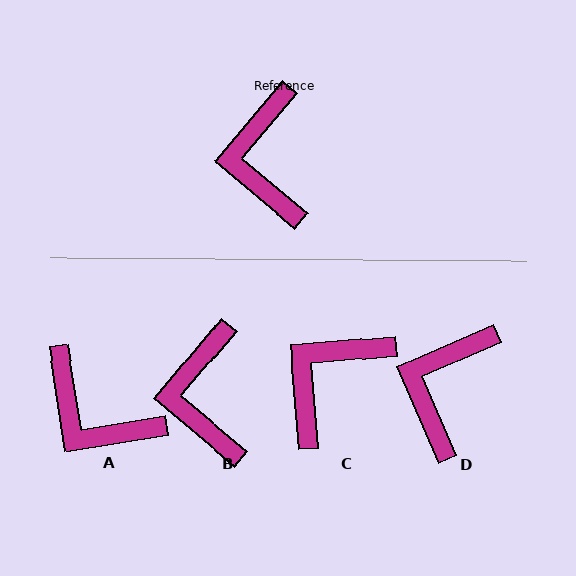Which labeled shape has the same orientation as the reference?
B.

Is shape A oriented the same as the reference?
No, it is off by about 49 degrees.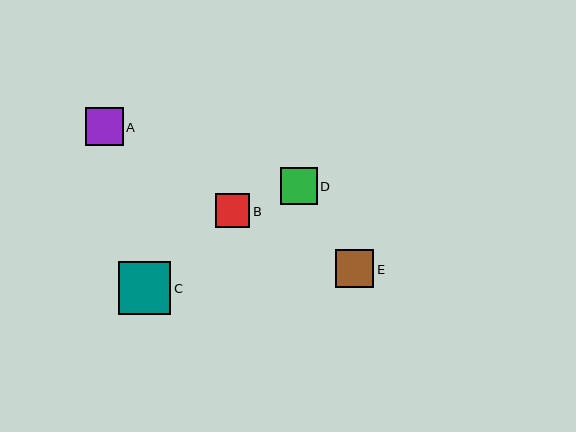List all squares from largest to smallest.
From largest to smallest: C, E, A, D, B.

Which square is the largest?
Square C is the largest with a size of approximately 53 pixels.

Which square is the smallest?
Square B is the smallest with a size of approximately 34 pixels.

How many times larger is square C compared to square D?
Square C is approximately 1.4 times the size of square D.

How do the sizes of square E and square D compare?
Square E and square D are approximately the same size.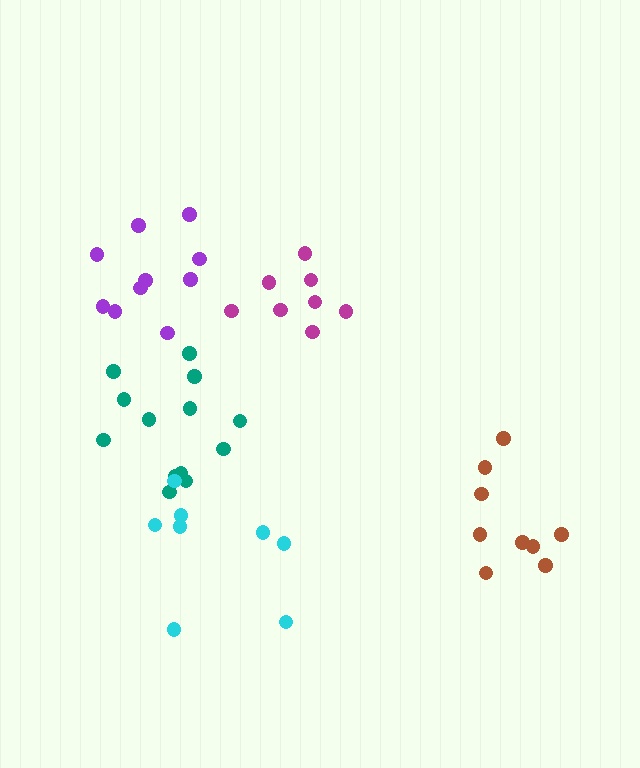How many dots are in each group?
Group 1: 8 dots, Group 2: 10 dots, Group 3: 13 dots, Group 4: 8 dots, Group 5: 9 dots (48 total).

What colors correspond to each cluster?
The clusters are colored: magenta, purple, teal, cyan, brown.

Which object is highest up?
The purple cluster is topmost.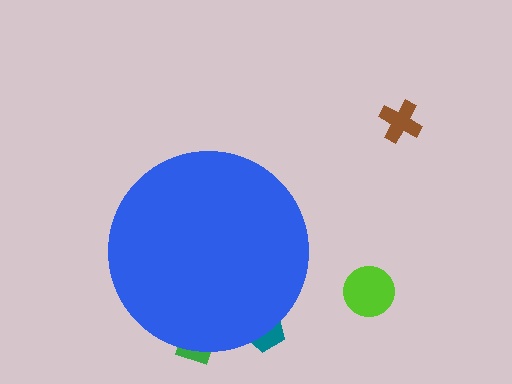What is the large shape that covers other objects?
A blue circle.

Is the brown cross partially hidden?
No, the brown cross is fully visible.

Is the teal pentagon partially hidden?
Yes, the teal pentagon is partially hidden behind the blue circle.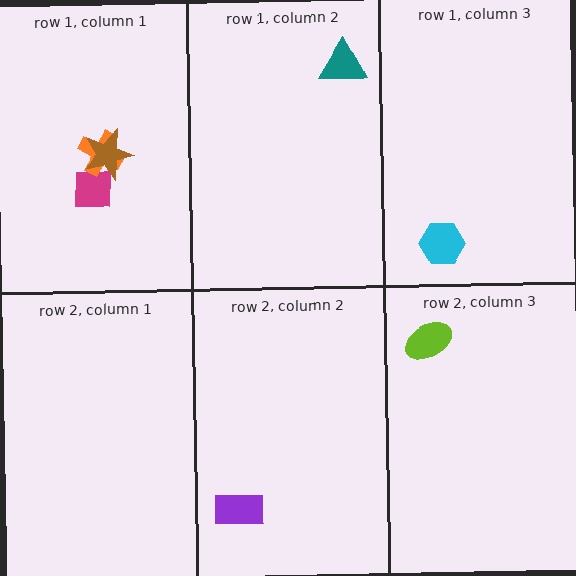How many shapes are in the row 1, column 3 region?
1.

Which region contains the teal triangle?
The row 1, column 2 region.